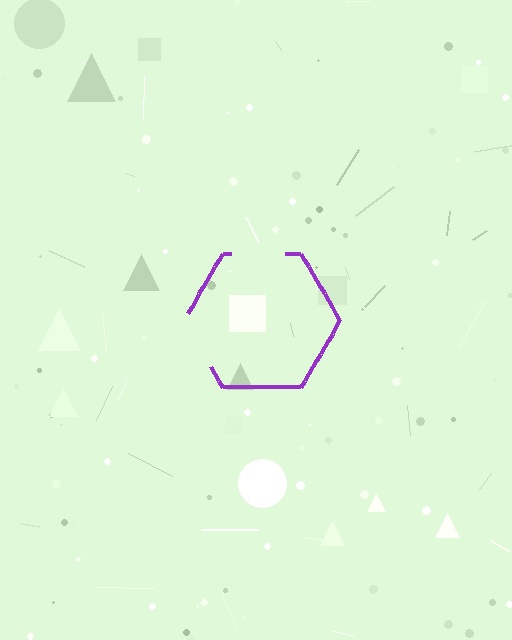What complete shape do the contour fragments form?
The contour fragments form a hexagon.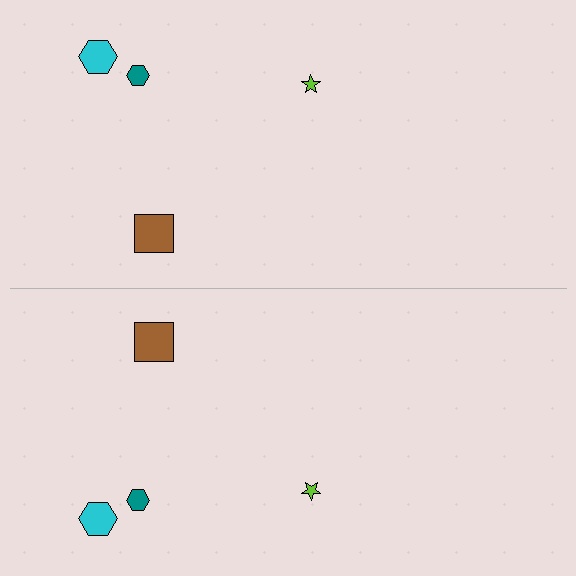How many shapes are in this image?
There are 8 shapes in this image.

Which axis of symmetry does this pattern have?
The pattern has a horizontal axis of symmetry running through the center of the image.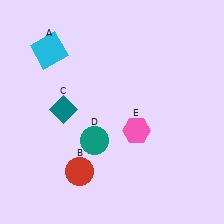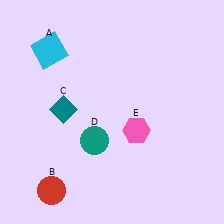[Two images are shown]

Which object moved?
The red circle (B) moved left.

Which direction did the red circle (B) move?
The red circle (B) moved left.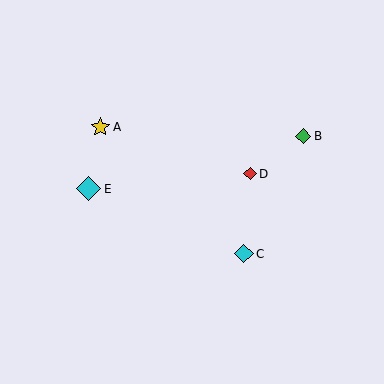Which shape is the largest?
The cyan diamond (labeled E) is the largest.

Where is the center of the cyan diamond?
The center of the cyan diamond is at (89, 189).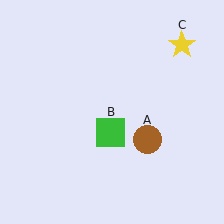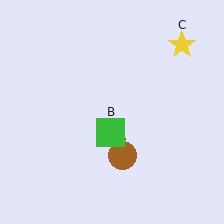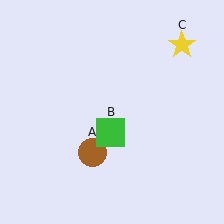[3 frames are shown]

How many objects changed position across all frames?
1 object changed position: brown circle (object A).